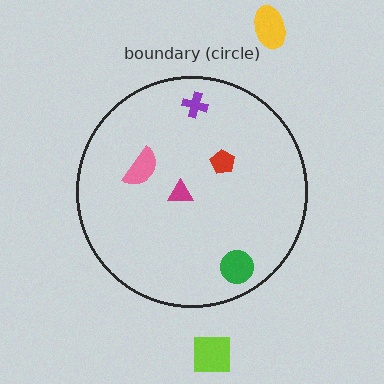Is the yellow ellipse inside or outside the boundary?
Outside.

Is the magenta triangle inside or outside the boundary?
Inside.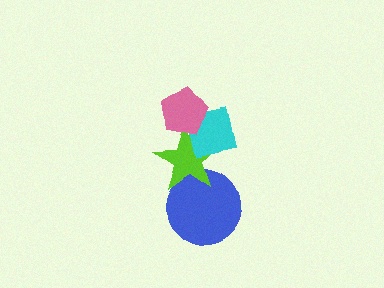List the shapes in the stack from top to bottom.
From top to bottom: the pink pentagon, the cyan square, the lime star, the blue circle.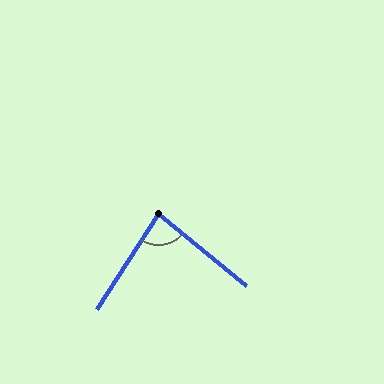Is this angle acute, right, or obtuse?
It is acute.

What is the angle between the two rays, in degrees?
Approximately 84 degrees.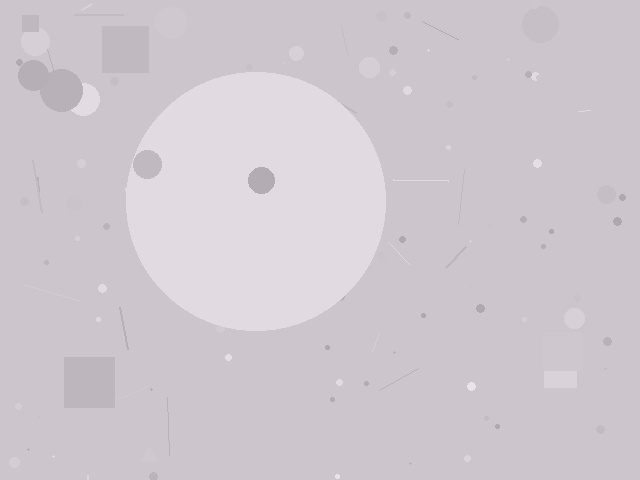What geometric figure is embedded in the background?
A circle is embedded in the background.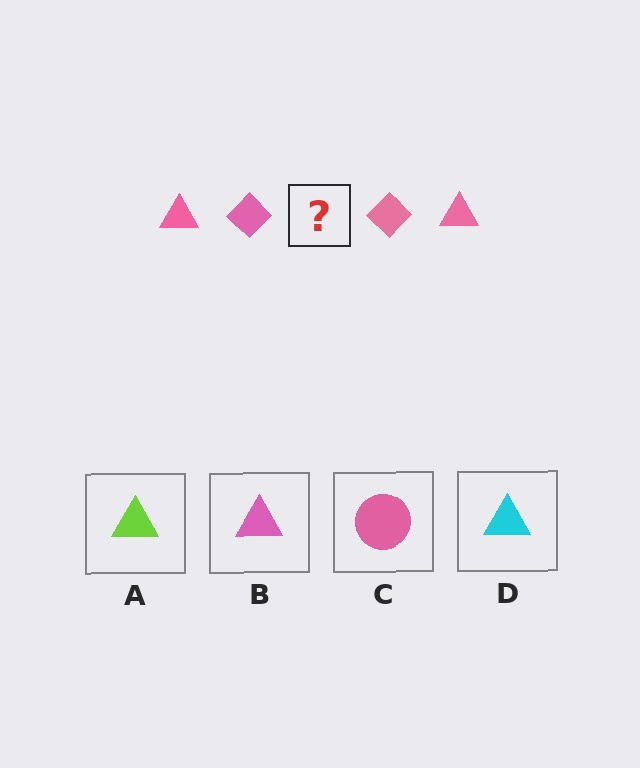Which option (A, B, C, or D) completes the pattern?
B.